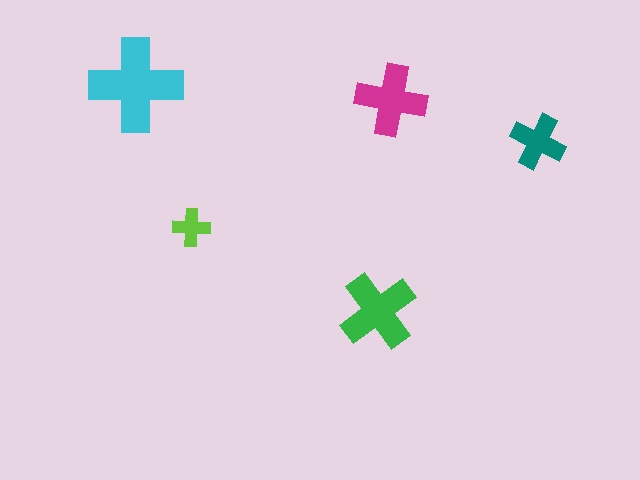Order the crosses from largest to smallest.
the cyan one, the green one, the magenta one, the teal one, the lime one.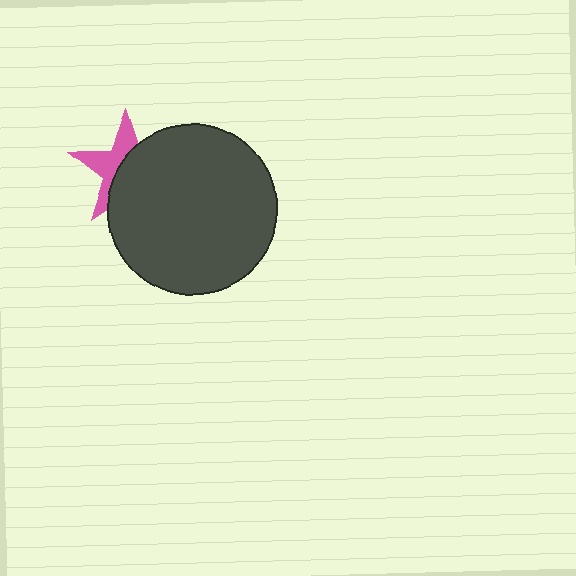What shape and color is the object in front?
The object in front is a dark gray circle.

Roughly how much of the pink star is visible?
A small part of it is visible (roughly 43%).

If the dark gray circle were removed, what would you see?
You would see the complete pink star.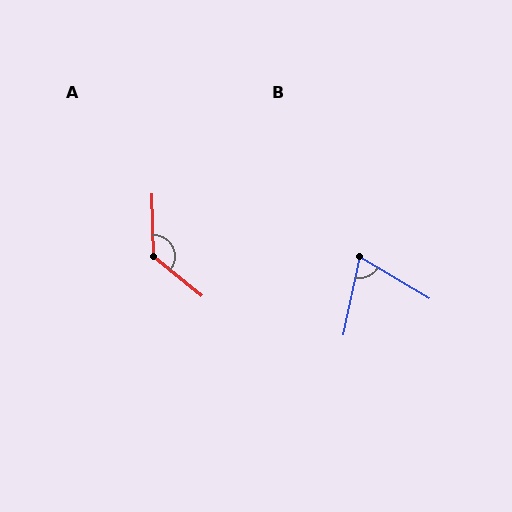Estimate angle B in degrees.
Approximately 71 degrees.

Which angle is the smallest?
B, at approximately 71 degrees.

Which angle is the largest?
A, at approximately 130 degrees.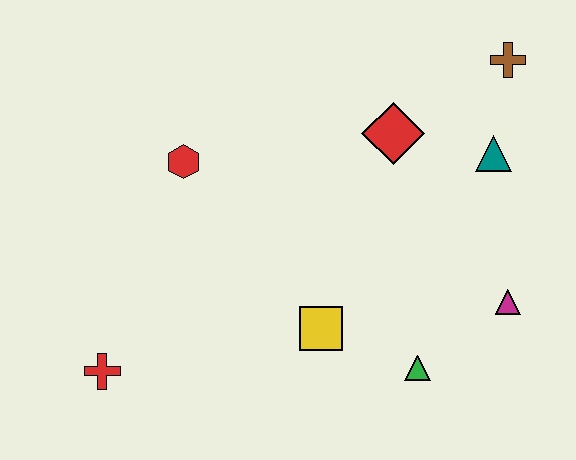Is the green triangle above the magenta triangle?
No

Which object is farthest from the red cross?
The brown cross is farthest from the red cross.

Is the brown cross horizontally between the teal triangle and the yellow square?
No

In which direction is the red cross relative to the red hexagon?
The red cross is below the red hexagon.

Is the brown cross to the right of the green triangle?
Yes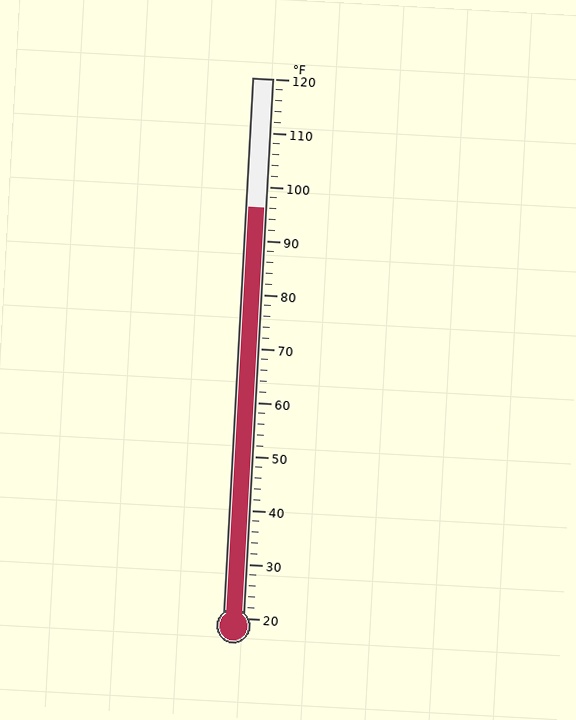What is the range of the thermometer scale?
The thermometer scale ranges from 20°F to 120°F.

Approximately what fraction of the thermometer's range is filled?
The thermometer is filled to approximately 75% of its range.